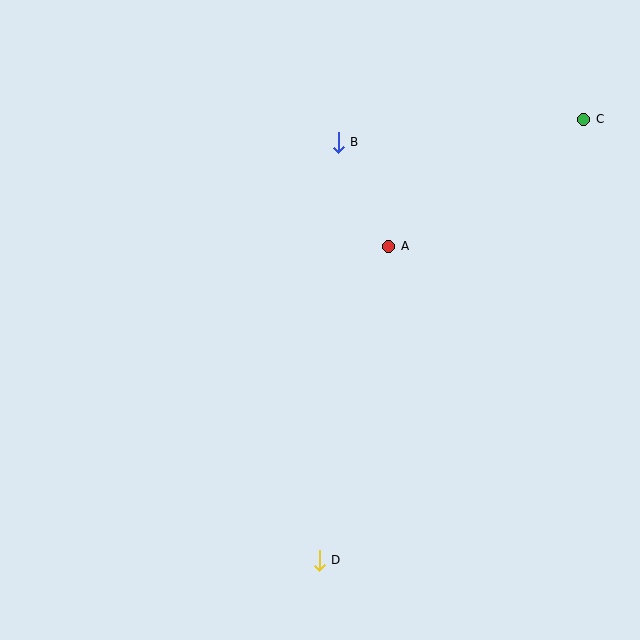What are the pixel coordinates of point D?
Point D is at (319, 560).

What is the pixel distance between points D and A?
The distance between D and A is 322 pixels.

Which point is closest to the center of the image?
Point A at (389, 246) is closest to the center.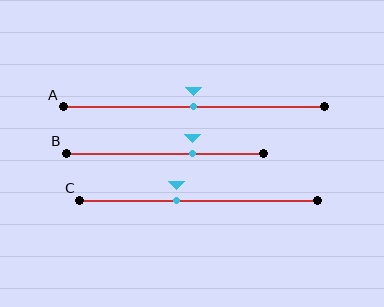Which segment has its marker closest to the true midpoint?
Segment A has its marker closest to the true midpoint.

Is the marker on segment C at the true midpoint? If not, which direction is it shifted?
No, the marker on segment C is shifted to the left by about 10% of the segment length.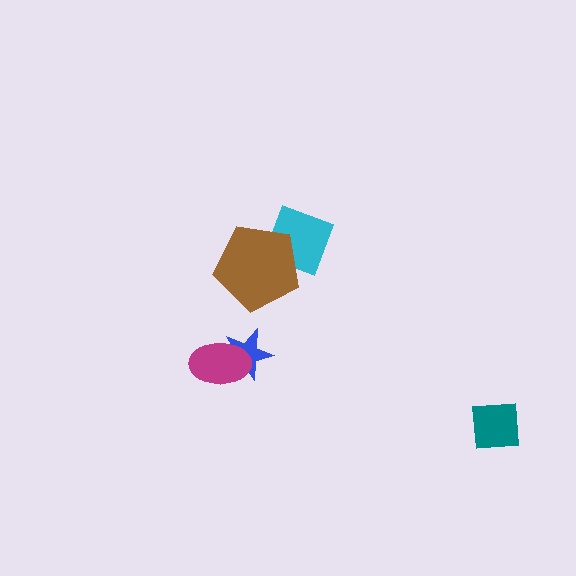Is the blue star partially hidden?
Yes, it is partially covered by another shape.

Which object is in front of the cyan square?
The brown pentagon is in front of the cyan square.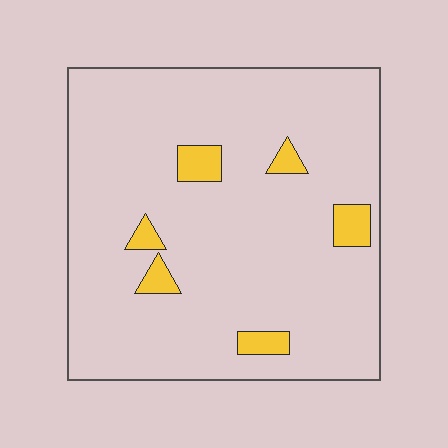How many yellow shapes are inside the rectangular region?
6.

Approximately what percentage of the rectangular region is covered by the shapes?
Approximately 5%.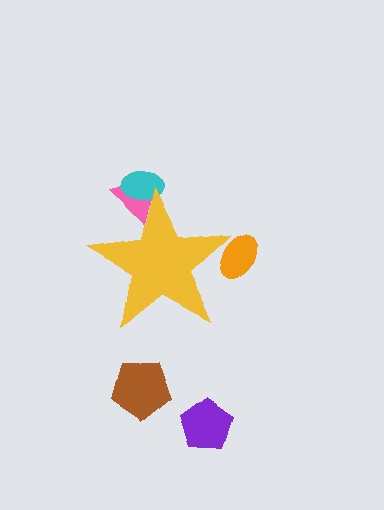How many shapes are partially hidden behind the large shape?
3 shapes are partially hidden.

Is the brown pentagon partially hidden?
No, the brown pentagon is fully visible.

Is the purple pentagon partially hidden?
No, the purple pentagon is fully visible.